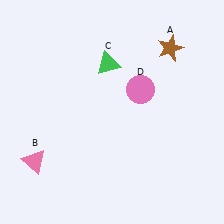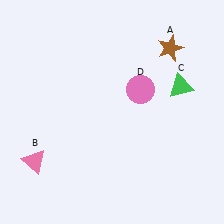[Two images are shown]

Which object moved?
The green triangle (C) moved right.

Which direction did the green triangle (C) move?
The green triangle (C) moved right.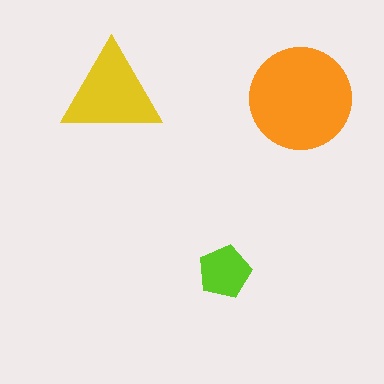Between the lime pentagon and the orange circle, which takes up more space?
The orange circle.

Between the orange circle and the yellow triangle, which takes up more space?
The orange circle.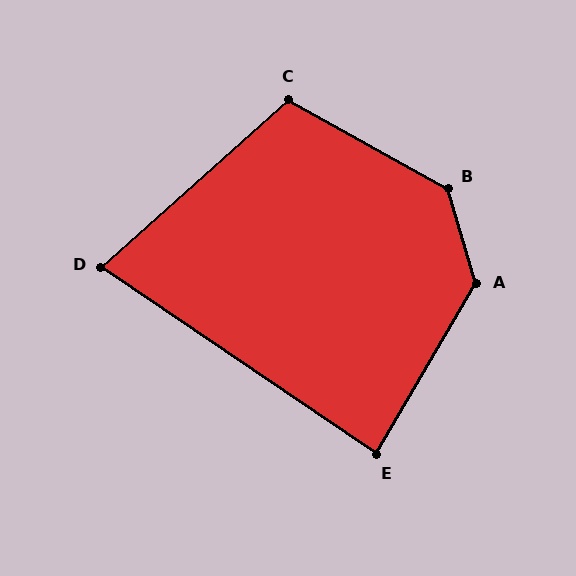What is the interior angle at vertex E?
Approximately 86 degrees (approximately right).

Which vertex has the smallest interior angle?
D, at approximately 76 degrees.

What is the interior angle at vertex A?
Approximately 133 degrees (obtuse).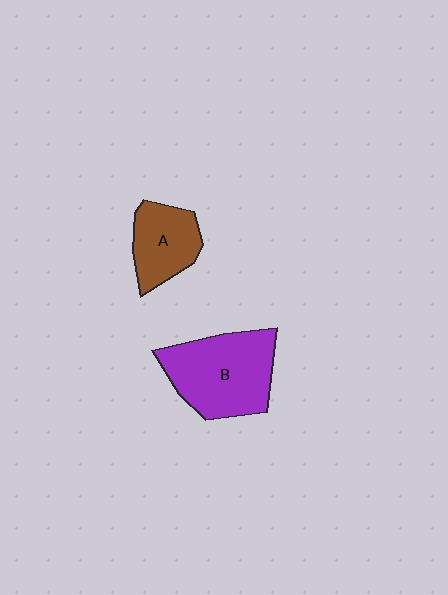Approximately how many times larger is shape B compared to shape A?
Approximately 1.7 times.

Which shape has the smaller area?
Shape A (brown).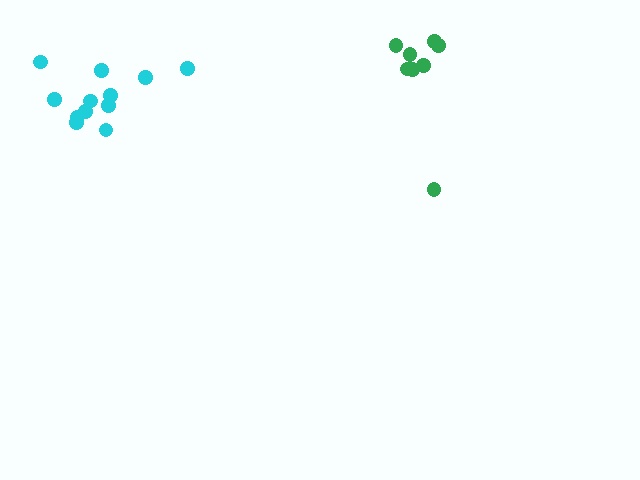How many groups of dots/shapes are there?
There are 2 groups.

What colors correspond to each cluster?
The clusters are colored: cyan, green.